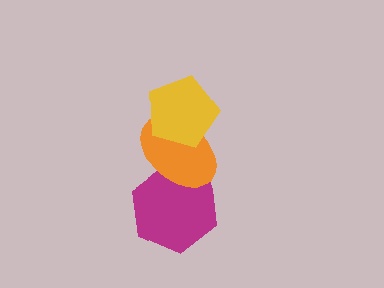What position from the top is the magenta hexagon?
The magenta hexagon is 3rd from the top.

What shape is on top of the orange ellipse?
The yellow pentagon is on top of the orange ellipse.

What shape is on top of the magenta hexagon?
The orange ellipse is on top of the magenta hexagon.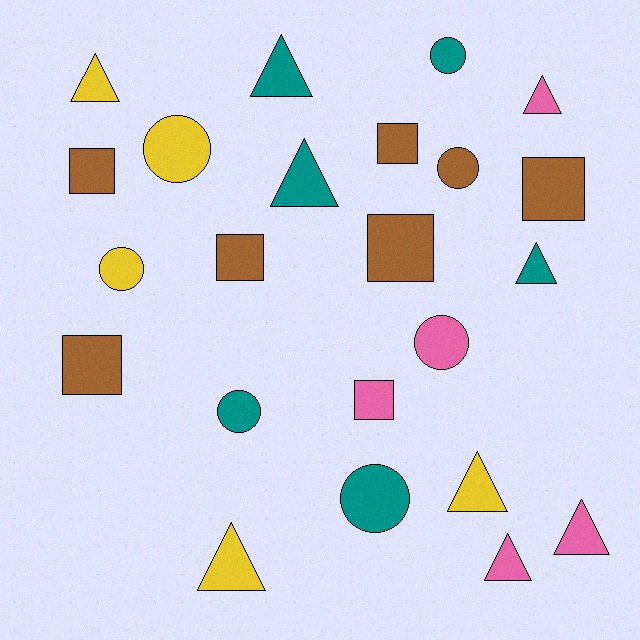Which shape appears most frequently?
Triangle, with 9 objects.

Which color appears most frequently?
Brown, with 7 objects.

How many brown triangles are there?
There are no brown triangles.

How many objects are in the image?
There are 23 objects.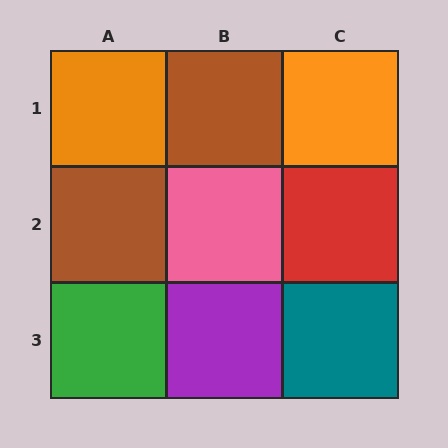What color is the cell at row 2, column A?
Brown.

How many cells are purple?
1 cell is purple.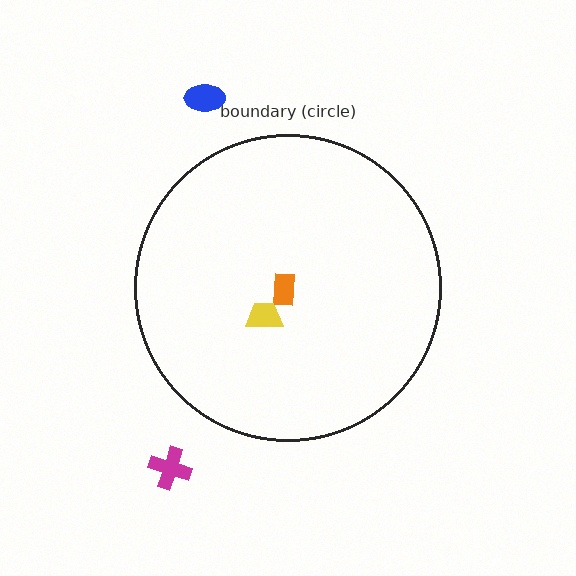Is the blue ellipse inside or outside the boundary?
Outside.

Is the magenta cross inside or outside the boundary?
Outside.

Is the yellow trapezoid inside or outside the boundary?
Inside.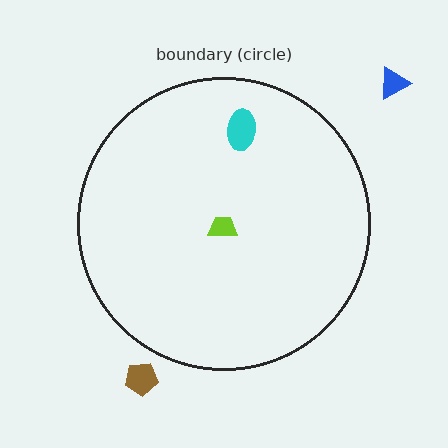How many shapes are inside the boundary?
2 inside, 2 outside.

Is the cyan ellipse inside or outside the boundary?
Inside.